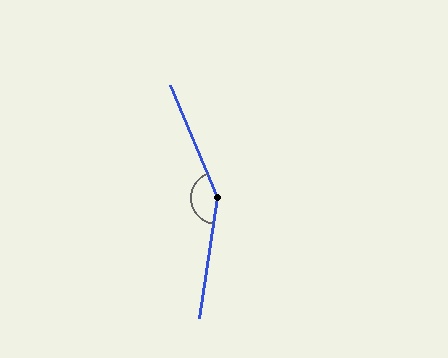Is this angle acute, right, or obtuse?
It is obtuse.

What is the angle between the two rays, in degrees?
Approximately 149 degrees.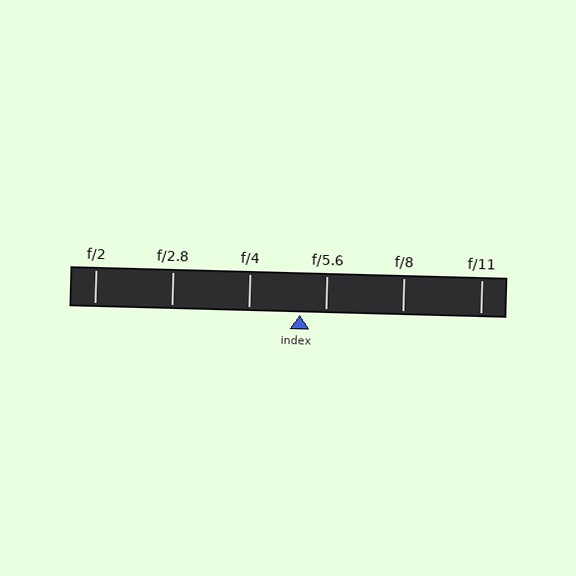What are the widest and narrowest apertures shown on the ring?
The widest aperture shown is f/2 and the narrowest is f/11.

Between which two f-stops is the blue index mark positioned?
The index mark is between f/4 and f/5.6.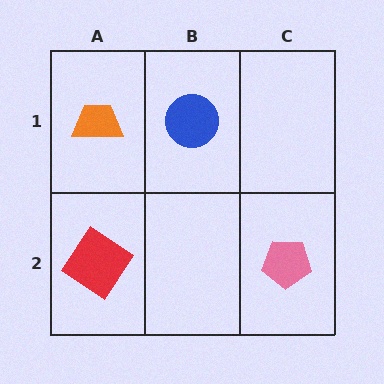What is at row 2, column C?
A pink pentagon.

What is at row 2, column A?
A red diamond.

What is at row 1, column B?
A blue circle.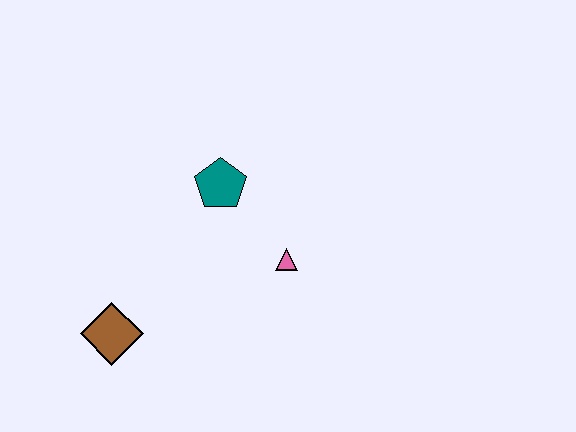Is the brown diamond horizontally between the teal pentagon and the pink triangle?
No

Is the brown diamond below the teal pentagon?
Yes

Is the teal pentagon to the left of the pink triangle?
Yes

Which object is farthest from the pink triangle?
The brown diamond is farthest from the pink triangle.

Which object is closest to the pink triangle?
The teal pentagon is closest to the pink triangle.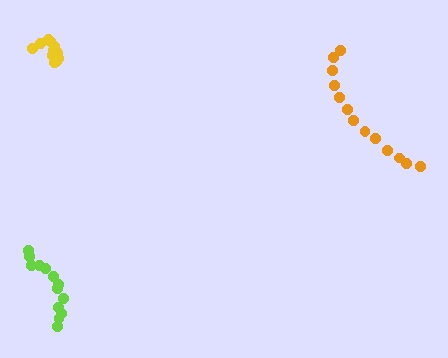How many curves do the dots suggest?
There are 3 distinct paths.